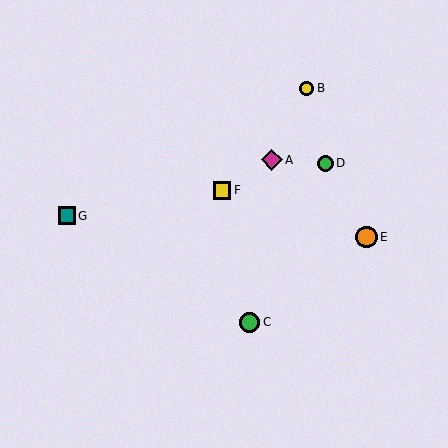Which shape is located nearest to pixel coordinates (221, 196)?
The yellow square (labeled F) at (222, 190) is nearest to that location.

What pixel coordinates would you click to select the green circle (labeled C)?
Click at (250, 322) to select the green circle C.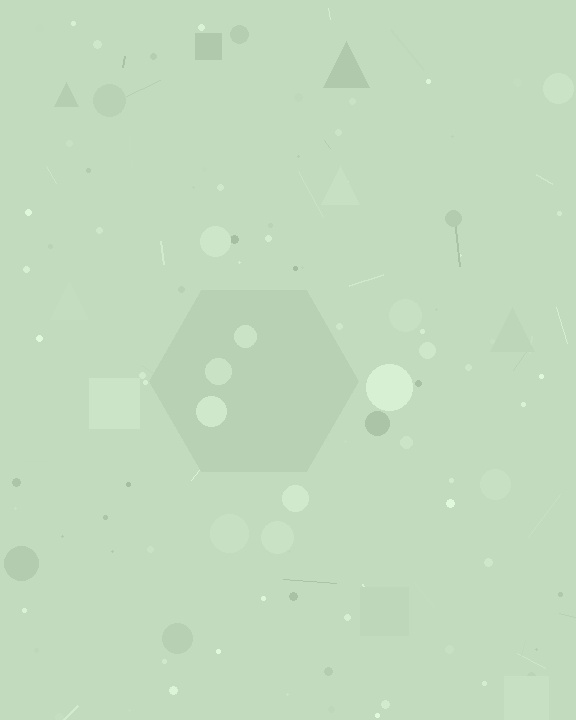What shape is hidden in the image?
A hexagon is hidden in the image.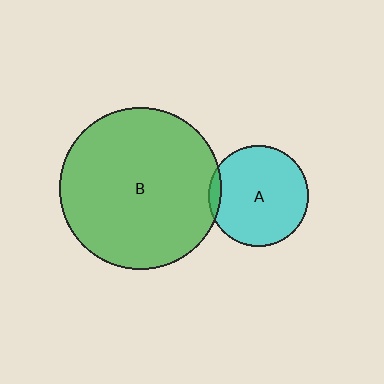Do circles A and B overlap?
Yes.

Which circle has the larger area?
Circle B (green).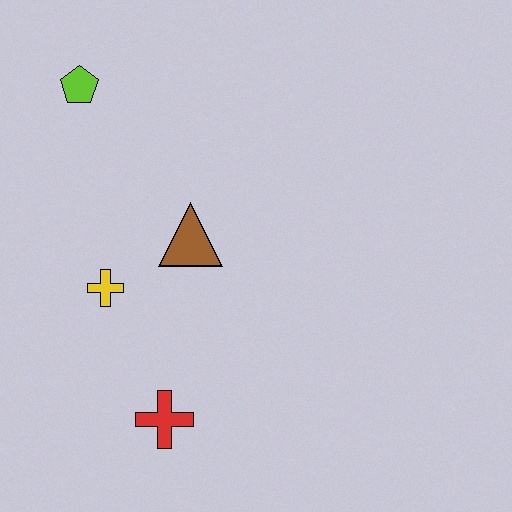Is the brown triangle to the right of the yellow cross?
Yes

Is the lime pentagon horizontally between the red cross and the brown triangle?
No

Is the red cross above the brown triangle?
No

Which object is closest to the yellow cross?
The brown triangle is closest to the yellow cross.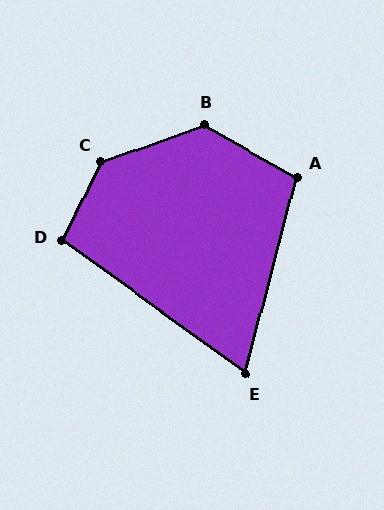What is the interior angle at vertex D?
Approximately 100 degrees (obtuse).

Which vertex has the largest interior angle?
C, at approximately 136 degrees.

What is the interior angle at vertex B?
Approximately 131 degrees (obtuse).